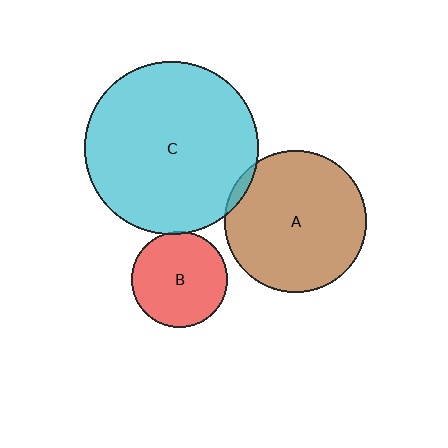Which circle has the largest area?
Circle C (cyan).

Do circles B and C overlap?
Yes.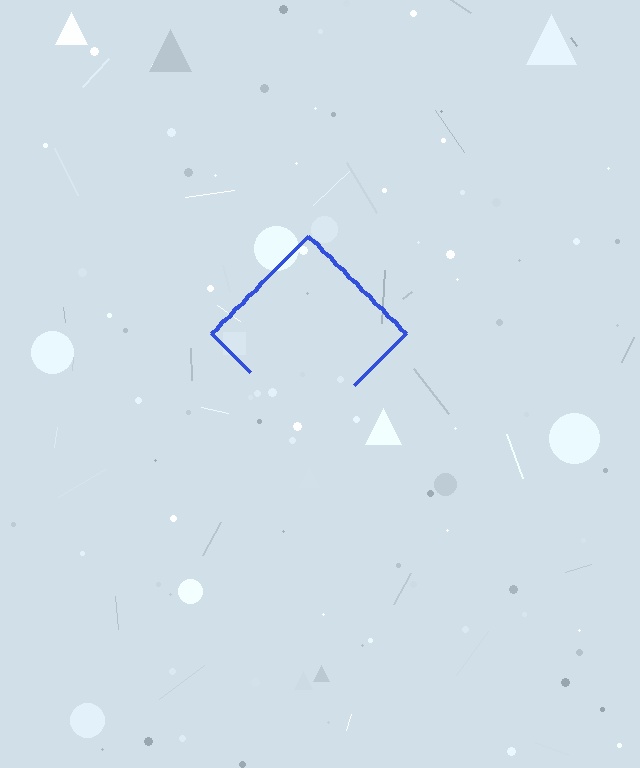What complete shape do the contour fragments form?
The contour fragments form a diamond.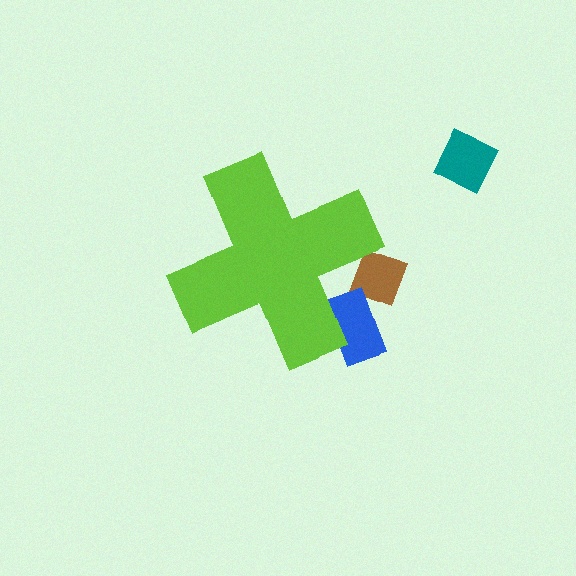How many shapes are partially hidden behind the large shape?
2 shapes are partially hidden.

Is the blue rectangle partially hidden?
Yes, the blue rectangle is partially hidden behind the lime cross.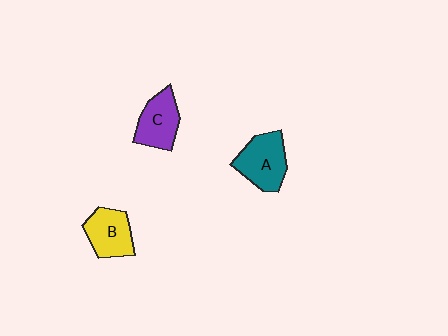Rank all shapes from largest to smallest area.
From largest to smallest: A (teal), C (purple), B (yellow).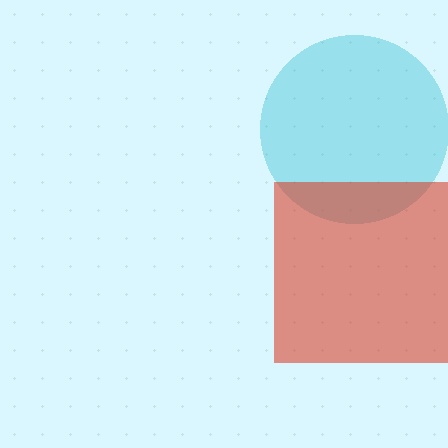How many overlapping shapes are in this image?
There are 2 overlapping shapes in the image.